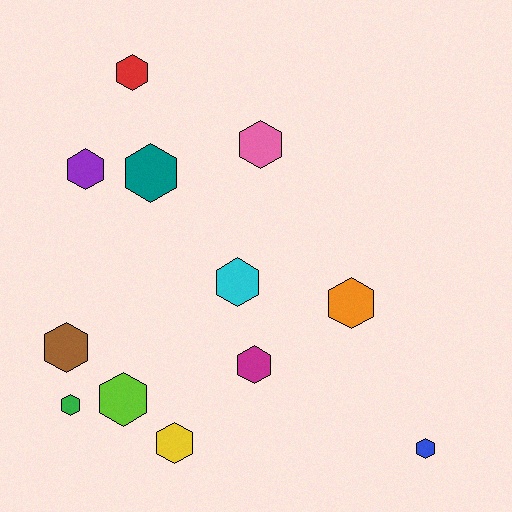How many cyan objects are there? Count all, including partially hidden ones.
There is 1 cyan object.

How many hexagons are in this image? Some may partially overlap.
There are 12 hexagons.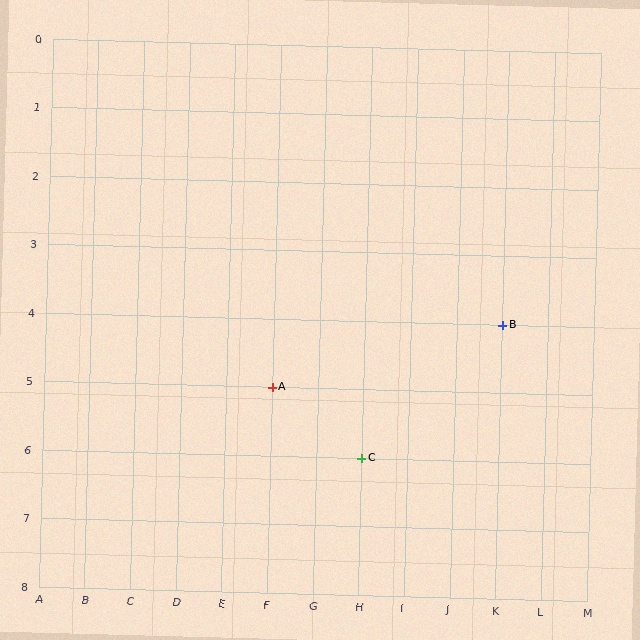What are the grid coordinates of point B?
Point B is at grid coordinates (K, 4).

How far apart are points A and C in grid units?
Points A and C are 2 columns and 1 row apart (about 2.2 grid units diagonally).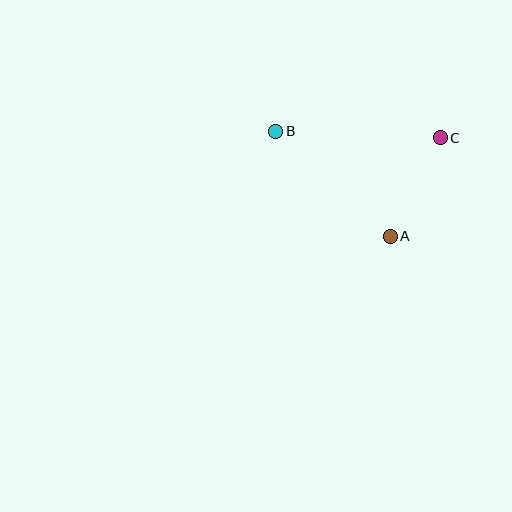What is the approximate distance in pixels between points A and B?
The distance between A and B is approximately 155 pixels.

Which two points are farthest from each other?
Points B and C are farthest from each other.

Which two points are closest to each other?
Points A and C are closest to each other.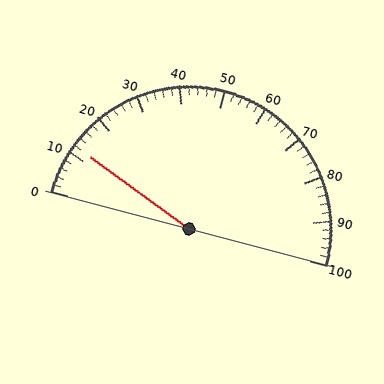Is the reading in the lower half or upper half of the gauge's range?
The reading is in the lower half of the range (0 to 100).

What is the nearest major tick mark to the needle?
The nearest major tick mark is 10.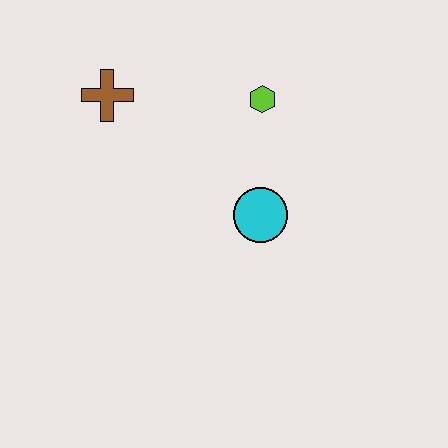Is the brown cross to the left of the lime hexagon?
Yes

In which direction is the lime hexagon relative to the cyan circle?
The lime hexagon is above the cyan circle.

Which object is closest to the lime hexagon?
The cyan circle is closest to the lime hexagon.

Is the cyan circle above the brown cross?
No